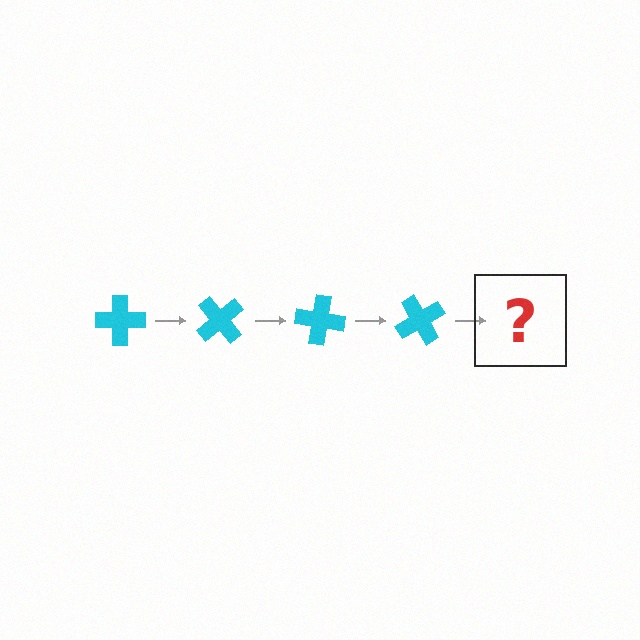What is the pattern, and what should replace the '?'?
The pattern is that the cross rotates 50 degrees each step. The '?' should be a cyan cross rotated 200 degrees.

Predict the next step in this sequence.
The next step is a cyan cross rotated 200 degrees.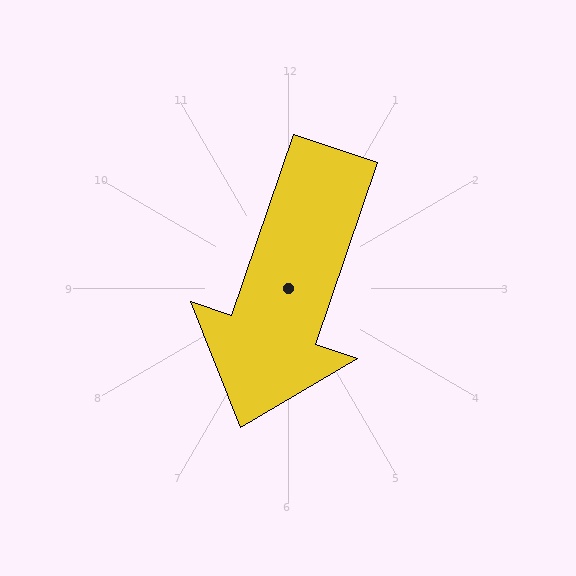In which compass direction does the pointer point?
South.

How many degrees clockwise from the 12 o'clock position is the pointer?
Approximately 199 degrees.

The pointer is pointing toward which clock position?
Roughly 7 o'clock.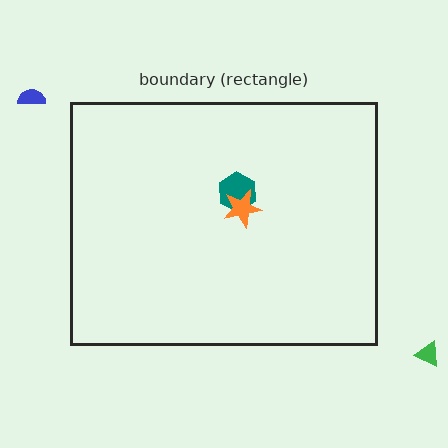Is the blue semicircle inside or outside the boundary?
Outside.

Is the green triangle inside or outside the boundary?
Outside.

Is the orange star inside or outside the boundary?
Inside.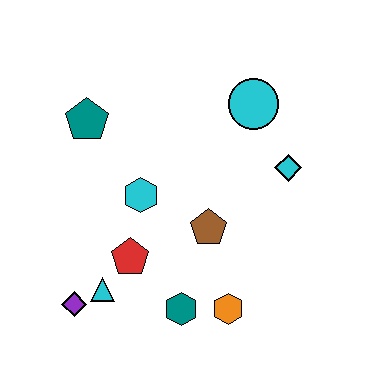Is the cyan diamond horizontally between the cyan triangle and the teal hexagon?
No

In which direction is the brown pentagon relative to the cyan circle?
The brown pentagon is below the cyan circle.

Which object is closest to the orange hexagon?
The teal hexagon is closest to the orange hexagon.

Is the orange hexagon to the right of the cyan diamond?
No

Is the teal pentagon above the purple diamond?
Yes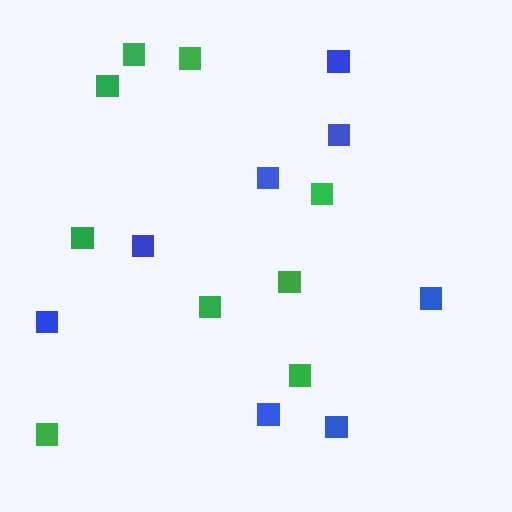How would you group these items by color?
There are 2 groups: one group of blue squares (8) and one group of green squares (9).